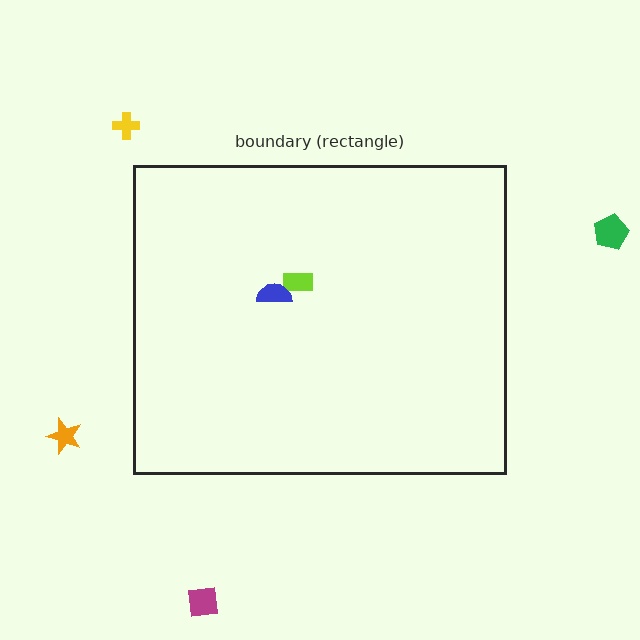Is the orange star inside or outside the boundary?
Outside.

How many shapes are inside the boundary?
2 inside, 4 outside.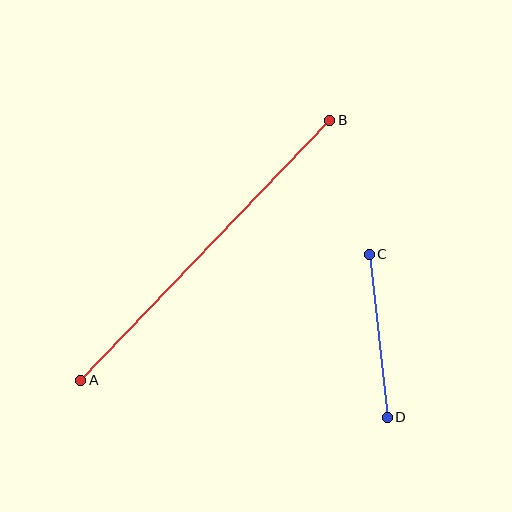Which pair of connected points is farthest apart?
Points A and B are farthest apart.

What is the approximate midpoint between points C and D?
The midpoint is at approximately (378, 336) pixels.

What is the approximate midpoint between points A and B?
The midpoint is at approximately (205, 250) pixels.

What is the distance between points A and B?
The distance is approximately 360 pixels.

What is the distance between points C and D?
The distance is approximately 164 pixels.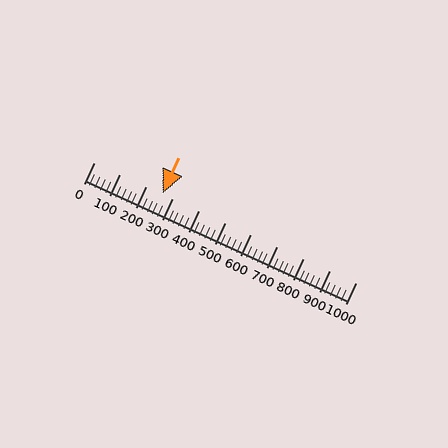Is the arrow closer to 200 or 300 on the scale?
The arrow is closer to 300.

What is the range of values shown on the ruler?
The ruler shows values from 0 to 1000.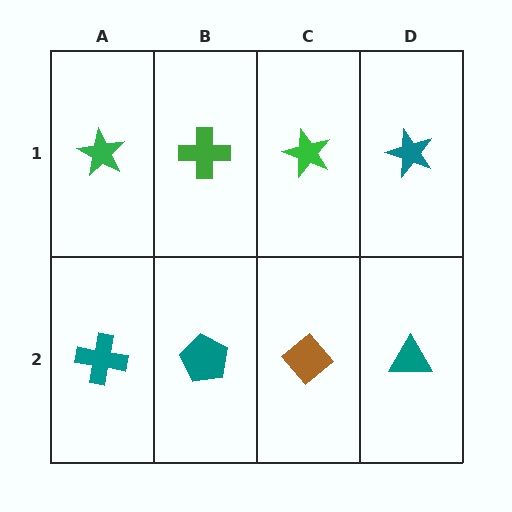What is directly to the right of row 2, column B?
A brown diamond.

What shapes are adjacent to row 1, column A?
A teal cross (row 2, column A), a green cross (row 1, column B).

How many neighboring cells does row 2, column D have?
2.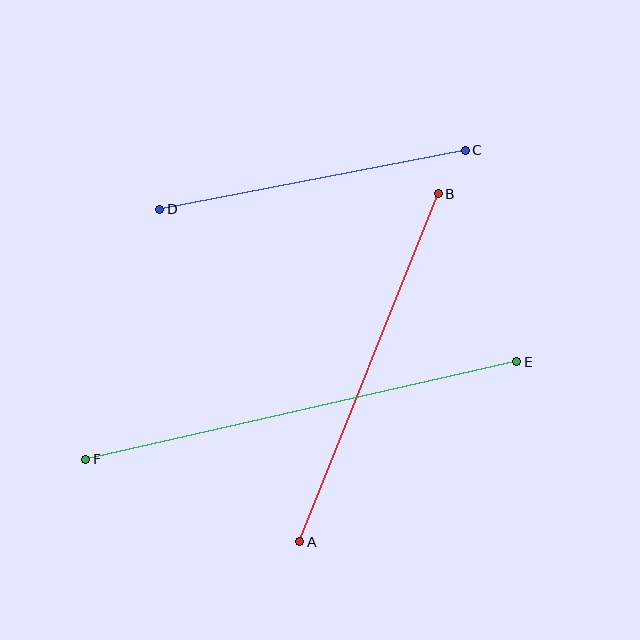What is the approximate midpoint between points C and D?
The midpoint is at approximately (312, 180) pixels.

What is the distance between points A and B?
The distance is approximately 375 pixels.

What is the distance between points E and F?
The distance is approximately 442 pixels.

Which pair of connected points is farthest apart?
Points E and F are farthest apart.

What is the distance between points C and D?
The distance is approximately 311 pixels.